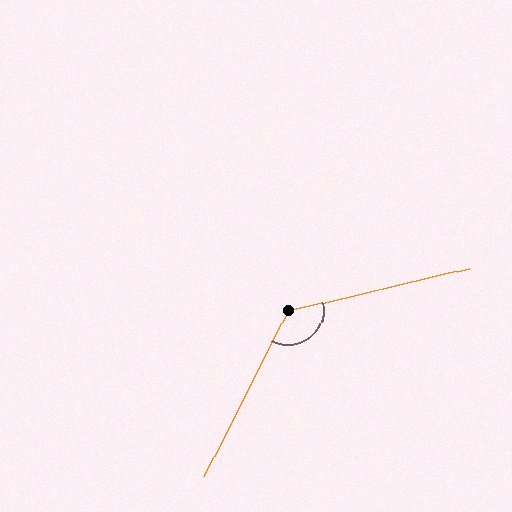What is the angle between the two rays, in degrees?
Approximately 131 degrees.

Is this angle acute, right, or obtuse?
It is obtuse.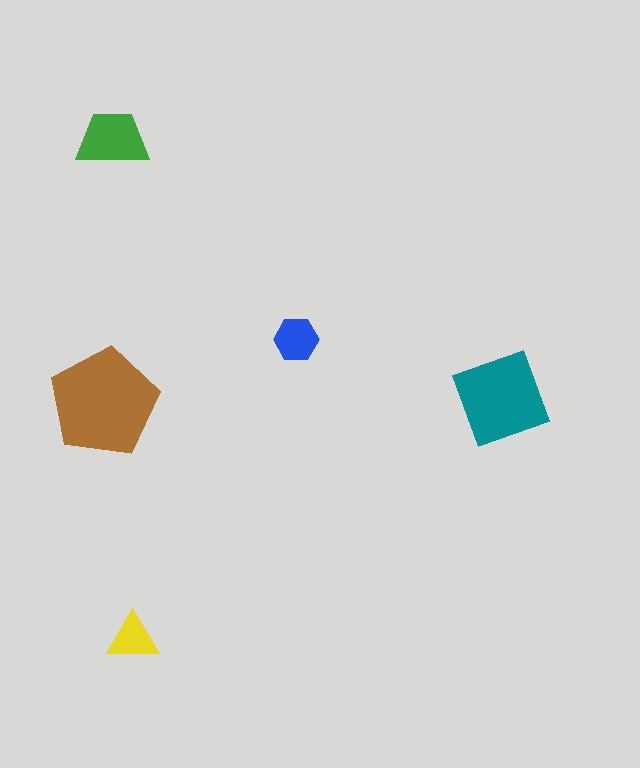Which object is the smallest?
The yellow triangle.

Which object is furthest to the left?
The brown pentagon is leftmost.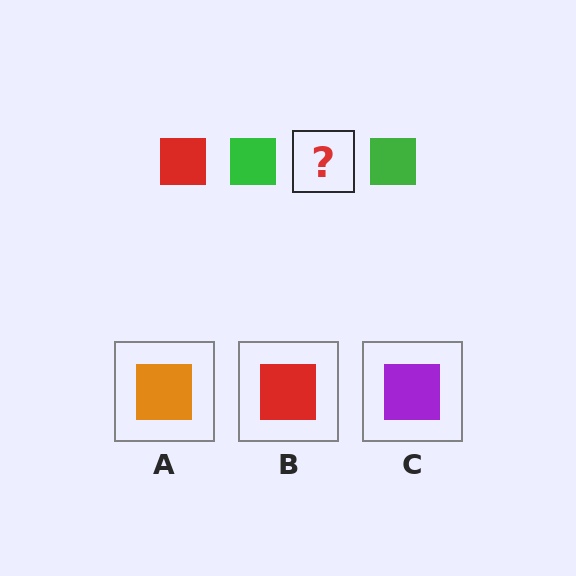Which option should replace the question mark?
Option B.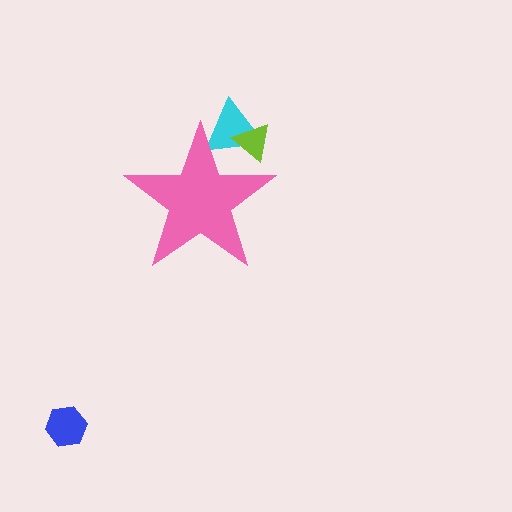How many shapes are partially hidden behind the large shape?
2 shapes are partially hidden.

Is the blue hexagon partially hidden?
No, the blue hexagon is fully visible.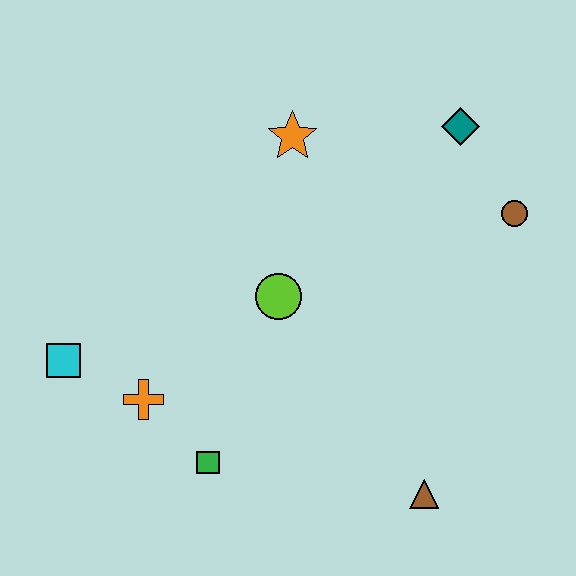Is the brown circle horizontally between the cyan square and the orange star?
No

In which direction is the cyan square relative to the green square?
The cyan square is to the left of the green square.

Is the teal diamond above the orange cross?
Yes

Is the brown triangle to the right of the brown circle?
No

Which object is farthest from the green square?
The teal diamond is farthest from the green square.